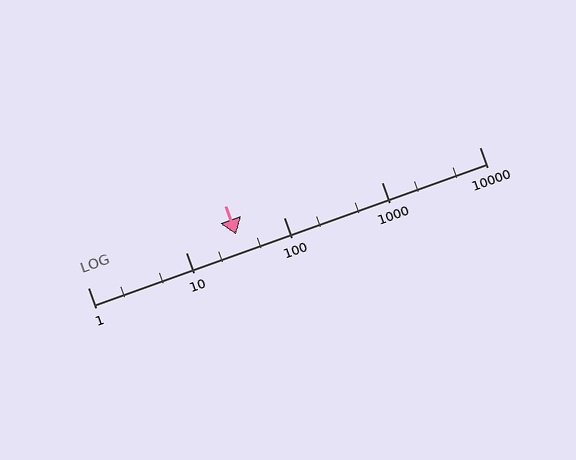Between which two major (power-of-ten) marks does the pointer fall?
The pointer is between 10 and 100.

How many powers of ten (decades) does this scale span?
The scale spans 4 decades, from 1 to 10000.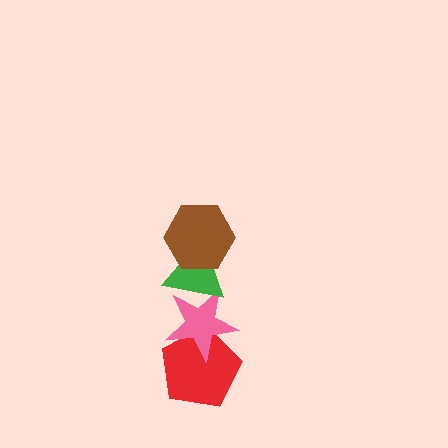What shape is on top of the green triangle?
The brown hexagon is on top of the green triangle.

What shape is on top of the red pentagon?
The pink star is on top of the red pentagon.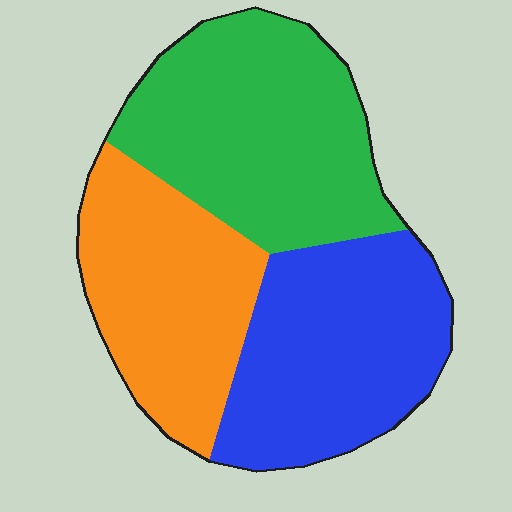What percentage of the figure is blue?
Blue covers about 35% of the figure.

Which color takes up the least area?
Orange, at roughly 30%.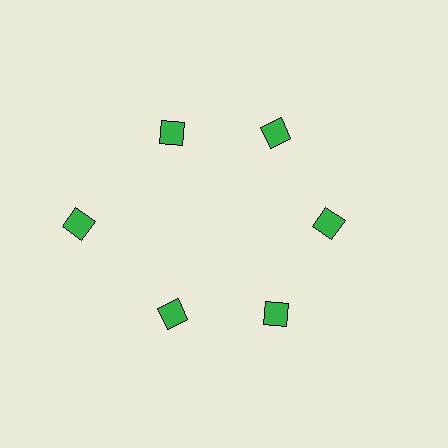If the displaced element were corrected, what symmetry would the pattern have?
It would have 6-fold rotational symmetry — the pattern would map onto itself every 60 degrees.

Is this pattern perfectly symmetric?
No. The 6 green diamonds are arranged in a ring, but one element near the 9 o'clock position is pushed outward from the center, breaking the 6-fold rotational symmetry.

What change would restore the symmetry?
The symmetry would be restored by moving it inward, back onto the ring so that all 6 diamonds sit at equal angles and equal distance from the center.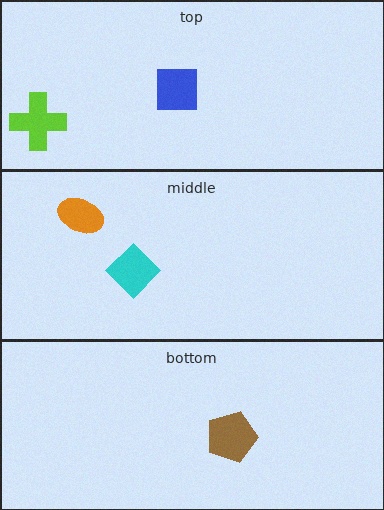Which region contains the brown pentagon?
The bottom region.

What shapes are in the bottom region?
The brown pentagon.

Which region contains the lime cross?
The top region.